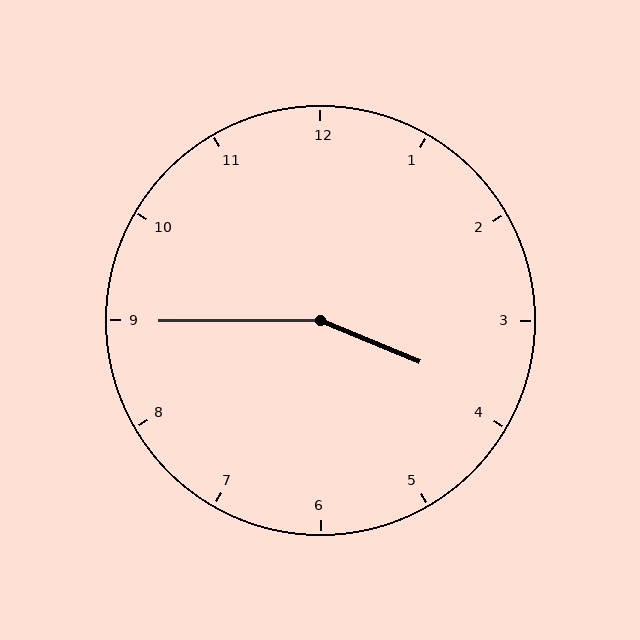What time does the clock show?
3:45.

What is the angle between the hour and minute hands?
Approximately 158 degrees.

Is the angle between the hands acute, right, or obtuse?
It is obtuse.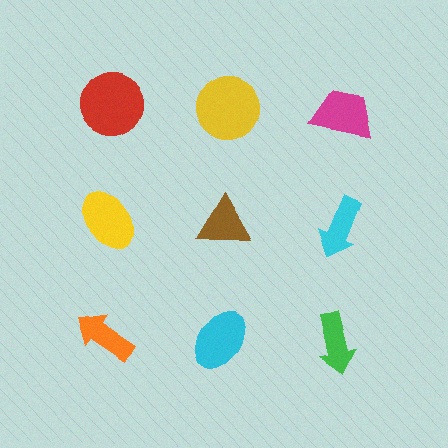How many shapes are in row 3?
3 shapes.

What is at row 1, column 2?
A yellow circle.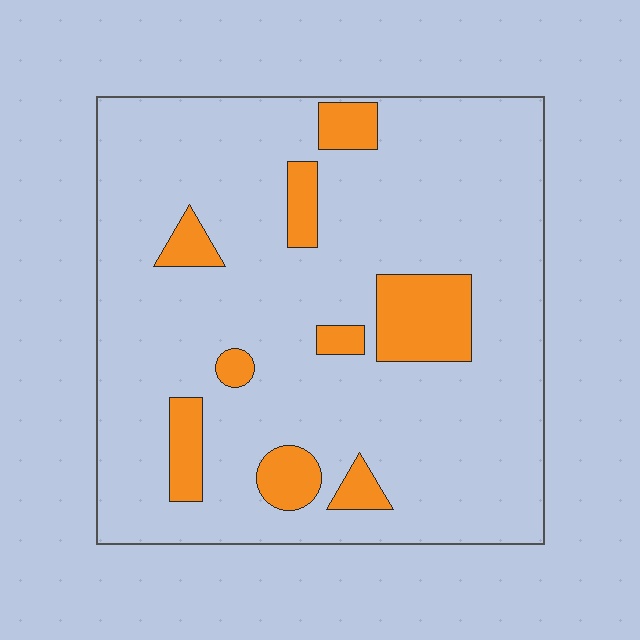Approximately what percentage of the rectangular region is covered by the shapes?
Approximately 15%.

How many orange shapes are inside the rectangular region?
9.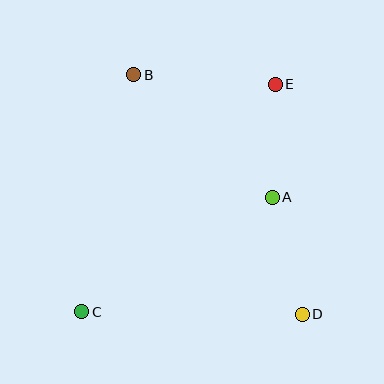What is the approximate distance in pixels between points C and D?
The distance between C and D is approximately 221 pixels.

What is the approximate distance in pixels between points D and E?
The distance between D and E is approximately 232 pixels.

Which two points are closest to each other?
Points A and E are closest to each other.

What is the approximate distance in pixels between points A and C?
The distance between A and C is approximately 222 pixels.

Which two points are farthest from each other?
Points C and E are farthest from each other.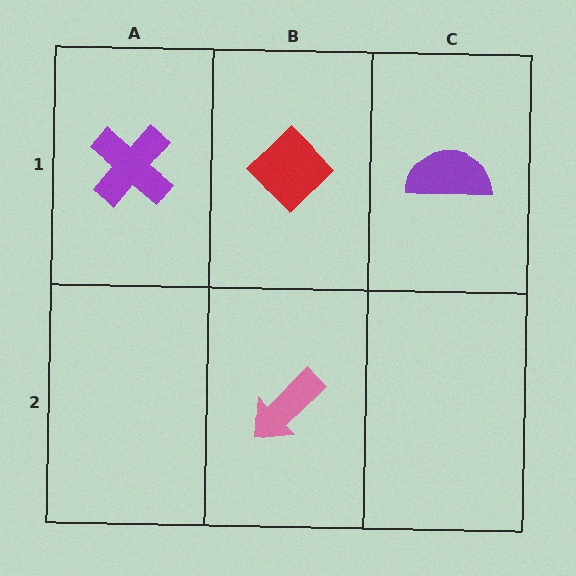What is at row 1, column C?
A purple semicircle.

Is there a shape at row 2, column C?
No, that cell is empty.